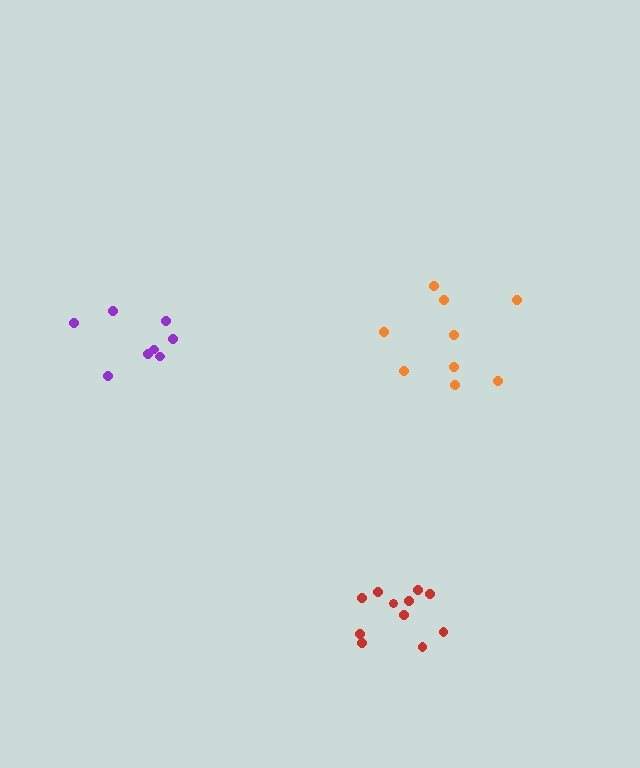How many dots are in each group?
Group 1: 8 dots, Group 2: 11 dots, Group 3: 9 dots (28 total).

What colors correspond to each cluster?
The clusters are colored: purple, red, orange.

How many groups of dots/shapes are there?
There are 3 groups.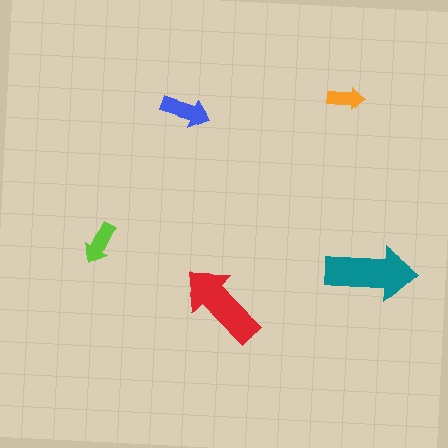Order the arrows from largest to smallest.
the teal one, the red one, the blue one, the lime one, the orange one.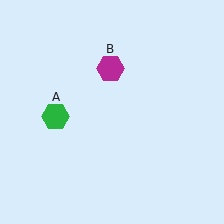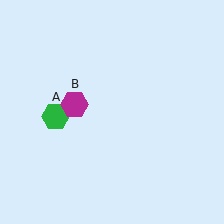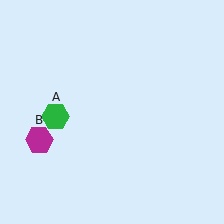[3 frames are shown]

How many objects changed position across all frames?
1 object changed position: magenta hexagon (object B).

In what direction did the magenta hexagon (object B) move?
The magenta hexagon (object B) moved down and to the left.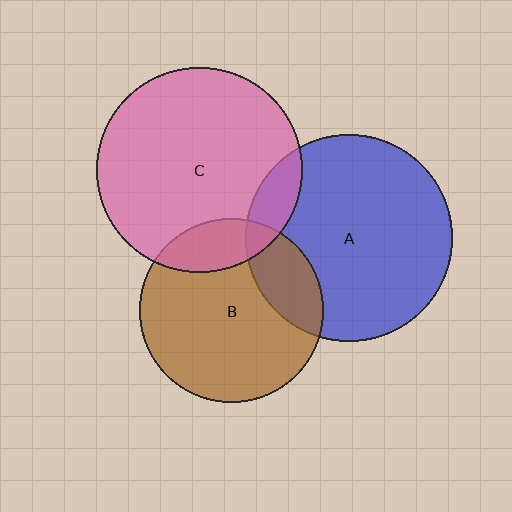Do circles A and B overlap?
Yes.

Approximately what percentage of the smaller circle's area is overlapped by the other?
Approximately 20%.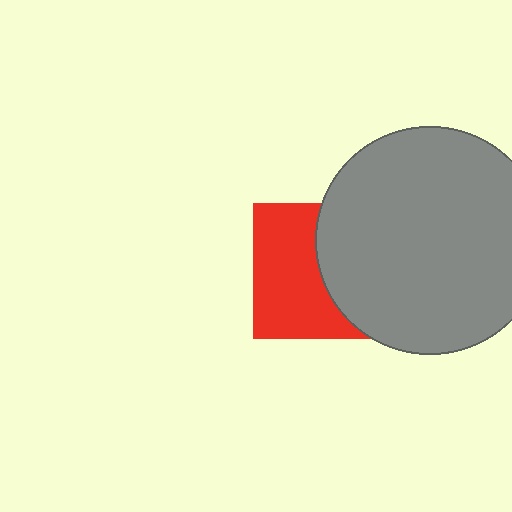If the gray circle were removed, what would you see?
You would see the complete red square.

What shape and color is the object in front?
The object in front is a gray circle.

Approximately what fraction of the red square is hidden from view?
Roughly 45% of the red square is hidden behind the gray circle.